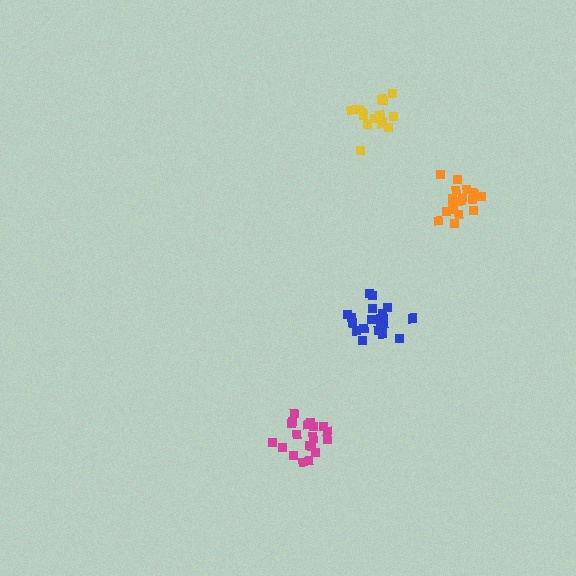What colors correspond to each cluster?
The clusters are colored: magenta, yellow, blue, orange.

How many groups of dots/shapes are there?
There are 4 groups.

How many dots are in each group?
Group 1: 21 dots, Group 2: 16 dots, Group 3: 21 dots, Group 4: 20 dots (78 total).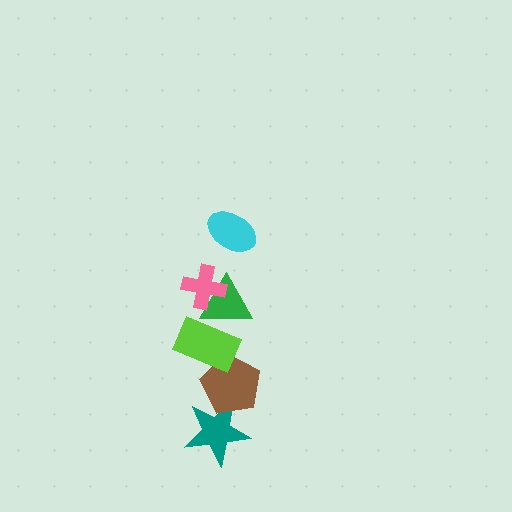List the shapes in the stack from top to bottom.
From top to bottom: the cyan ellipse, the pink cross, the green triangle, the lime rectangle, the brown pentagon, the teal star.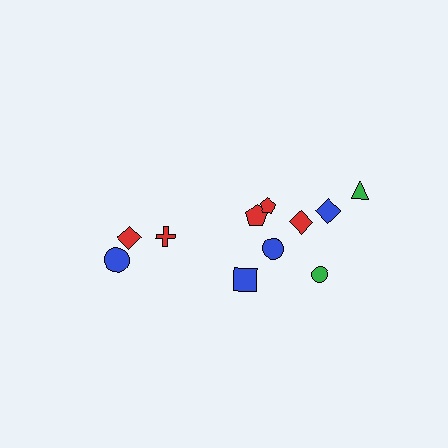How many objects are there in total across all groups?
There are 11 objects.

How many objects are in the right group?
There are 8 objects.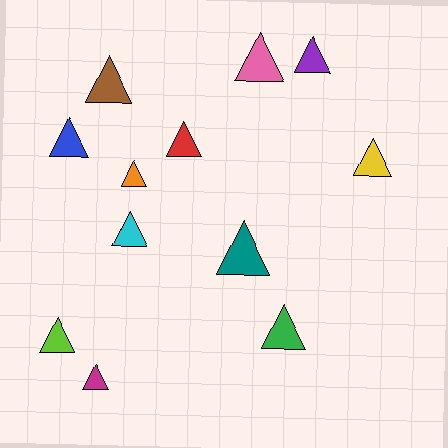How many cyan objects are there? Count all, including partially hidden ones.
There is 1 cyan object.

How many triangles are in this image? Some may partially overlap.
There are 12 triangles.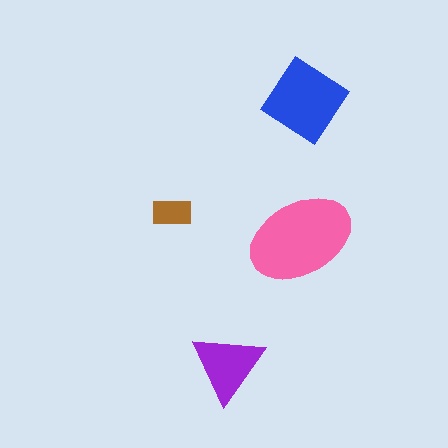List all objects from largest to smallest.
The pink ellipse, the blue diamond, the purple triangle, the brown rectangle.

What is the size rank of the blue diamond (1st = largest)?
2nd.